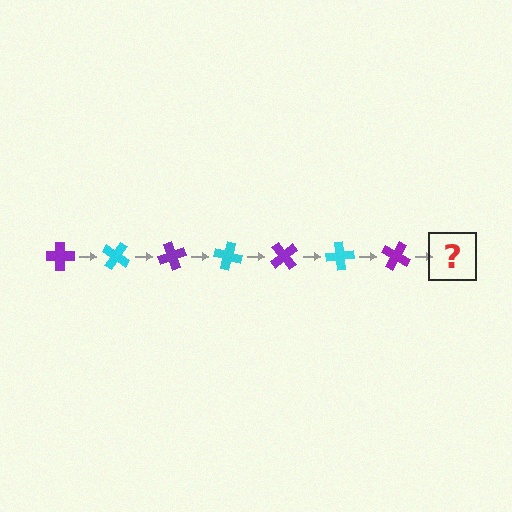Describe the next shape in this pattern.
It should be a cyan cross, rotated 245 degrees from the start.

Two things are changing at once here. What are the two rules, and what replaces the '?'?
The two rules are that it rotates 35 degrees each step and the color cycles through purple and cyan. The '?' should be a cyan cross, rotated 245 degrees from the start.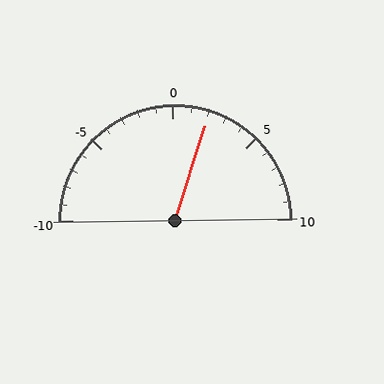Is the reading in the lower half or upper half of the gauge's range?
The reading is in the upper half of the range (-10 to 10).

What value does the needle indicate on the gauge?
The needle indicates approximately 2.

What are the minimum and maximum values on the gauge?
The gauge ranges from -10 to 10.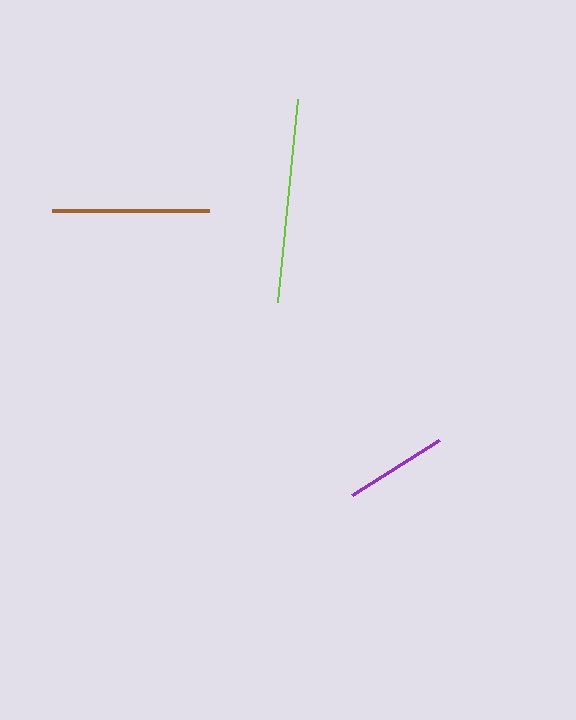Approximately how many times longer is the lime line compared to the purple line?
The lime line is approximately 2.0 times the length of the purple line.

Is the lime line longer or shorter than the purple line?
The lime line is longer than the purple line.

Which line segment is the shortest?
The purple line is the shortest at approximately 104 pixels.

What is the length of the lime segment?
The lime segment is approximately 204 pixels long.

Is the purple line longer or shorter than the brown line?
The brown line is longer than the purple line.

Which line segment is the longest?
The lime line is the longest at approximately 204 pixels.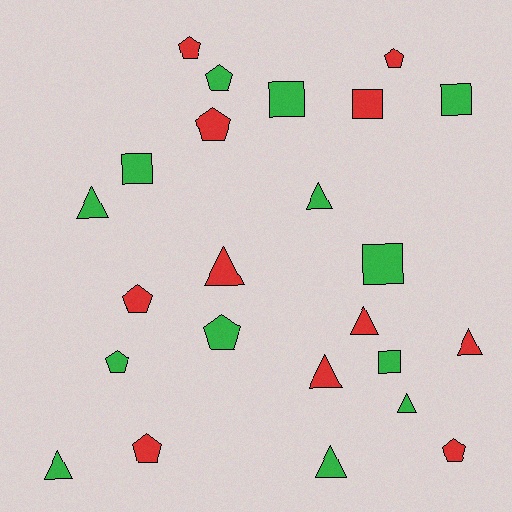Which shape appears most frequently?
Triangle, with 9 objects.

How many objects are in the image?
There are 24 objects.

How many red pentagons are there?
There are 6 red pentagons.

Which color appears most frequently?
Green, with 13 objects.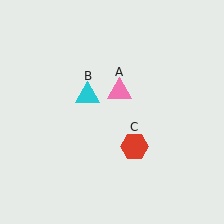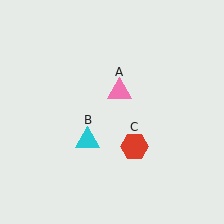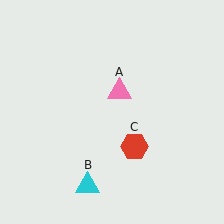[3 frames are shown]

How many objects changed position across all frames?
1 object changed position: cyan triangle (object B).